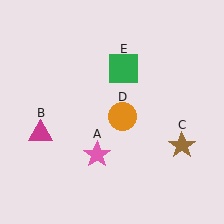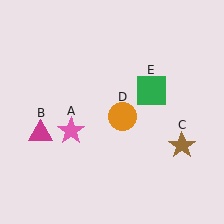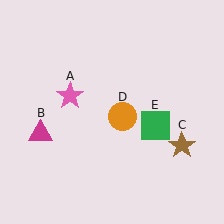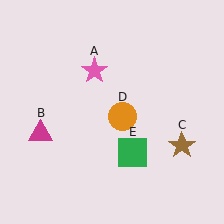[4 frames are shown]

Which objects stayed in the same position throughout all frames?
Magenta triangle (object B) and brown star (object C) and orange circle (object D) remained stationary.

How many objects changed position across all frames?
2 objects changed position: pink star (object A), green square (object E).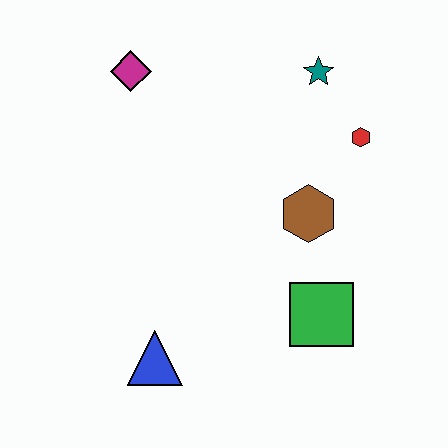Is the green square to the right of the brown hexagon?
Yes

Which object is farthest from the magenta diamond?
The green square is farthest from the magenta diamond.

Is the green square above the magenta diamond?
No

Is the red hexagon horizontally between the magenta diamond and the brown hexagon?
No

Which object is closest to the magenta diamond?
The teal star is closest to the magenta diamond.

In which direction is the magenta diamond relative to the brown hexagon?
The magenta diamond is to the left of the brown hexagon.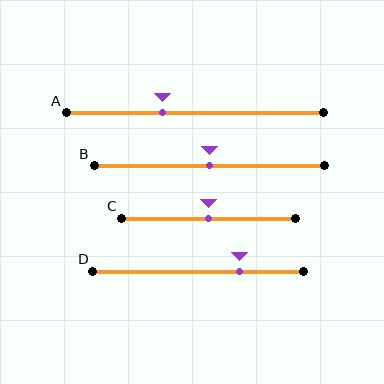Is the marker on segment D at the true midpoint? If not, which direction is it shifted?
No, the marker on segment D is shifted to the right by about 20% of the segment length.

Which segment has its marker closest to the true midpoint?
Segment B has its marker closest to the true midpoint.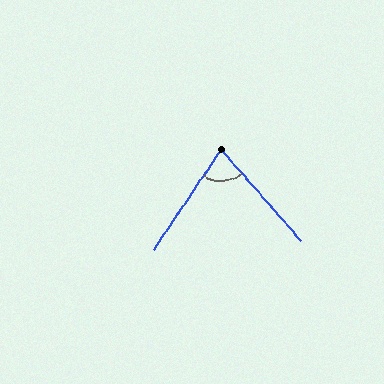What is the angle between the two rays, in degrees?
Approximately 75 degrees.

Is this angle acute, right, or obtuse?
It is acute.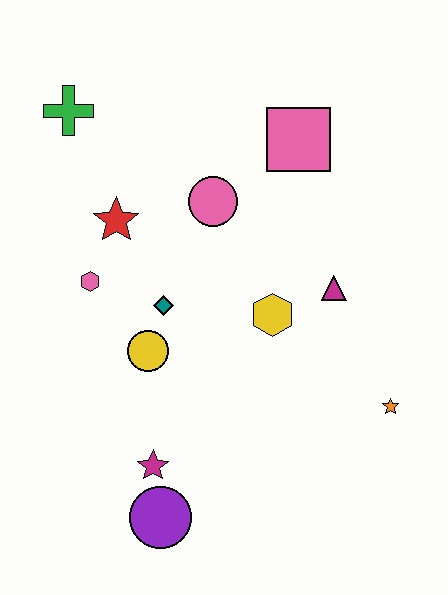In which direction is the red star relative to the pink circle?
The red star is to the left of the pink circle.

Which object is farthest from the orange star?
The green cross is farthest from the orange star.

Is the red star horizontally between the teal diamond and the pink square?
No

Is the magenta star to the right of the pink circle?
No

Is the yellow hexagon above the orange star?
Yes